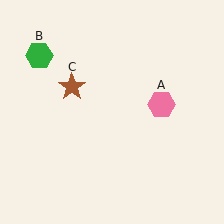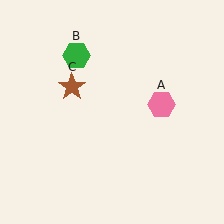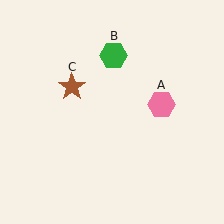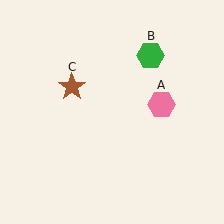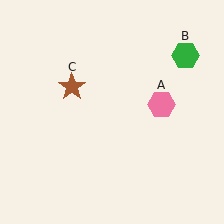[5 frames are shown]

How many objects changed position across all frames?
1 object changed position: green hexagon (object B).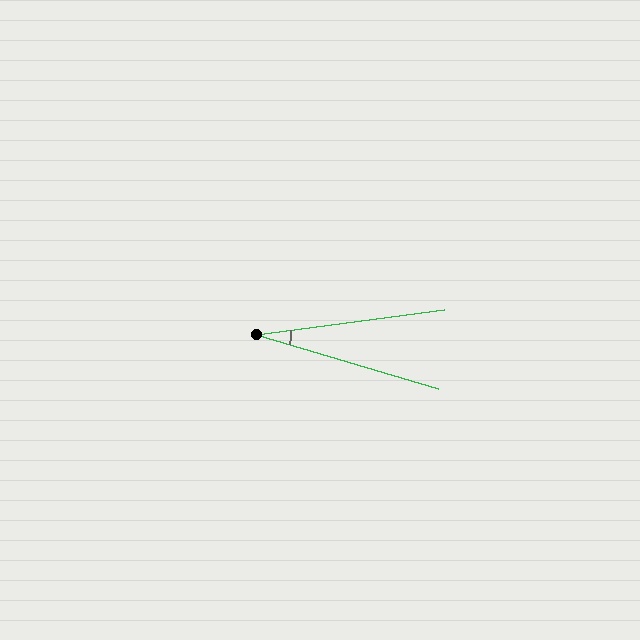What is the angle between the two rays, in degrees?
Approximately 24 degrees.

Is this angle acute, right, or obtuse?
It is acute.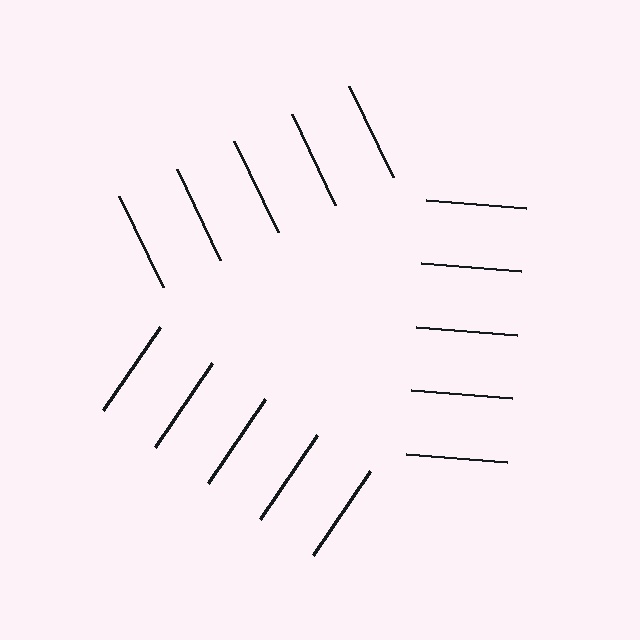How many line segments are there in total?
15 — 5 along each of the 3 edges.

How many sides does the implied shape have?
3 sides — the line-ends trace a triangle.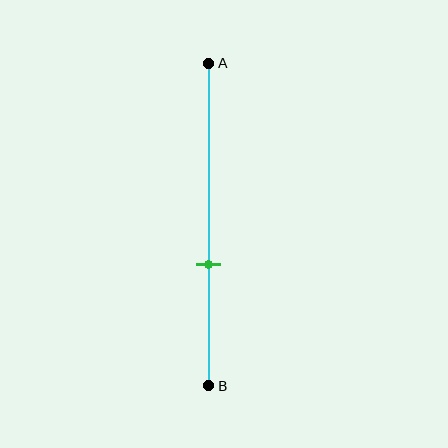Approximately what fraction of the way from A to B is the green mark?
The green mark is approximately 60% of the way from A to B.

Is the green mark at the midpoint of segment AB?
No, the mark is at about 60% from A, not at the 50% midpoint.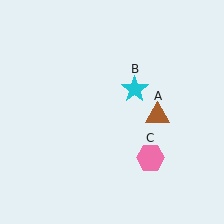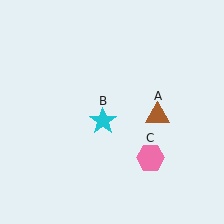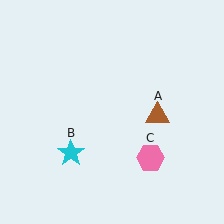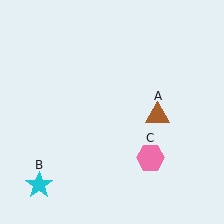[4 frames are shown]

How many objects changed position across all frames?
1 object changed position: cyan star (object B).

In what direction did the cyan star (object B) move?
The cyan star (object B) moved down and to the left.